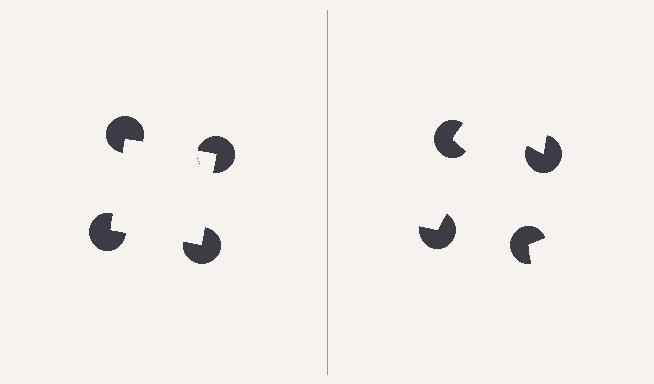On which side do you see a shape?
An illusory square appears on the left side. On the right side the wedge cuts are rotated, so no coherent shape forms.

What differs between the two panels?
The pac-man discs are positioned identically on both sides; only the wedge orientations differ. On the left they align to a square; on the right they are misaligned.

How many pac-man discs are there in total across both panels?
8 — 4 on each side.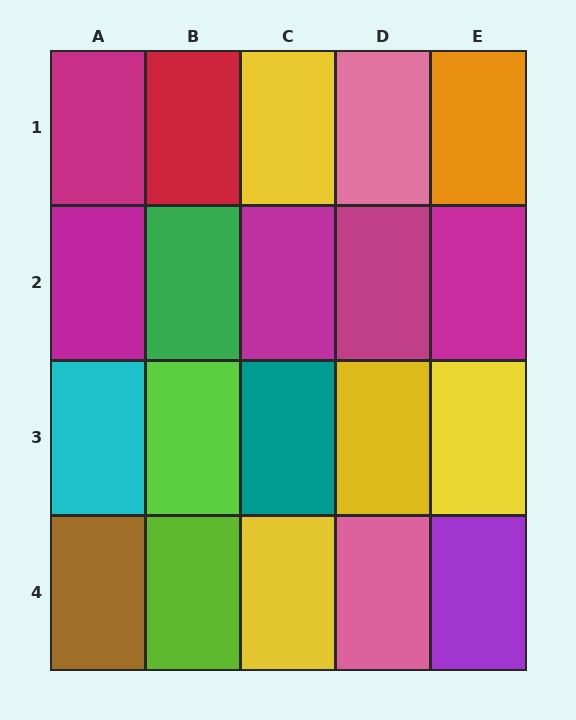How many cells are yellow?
4 cells are yellow.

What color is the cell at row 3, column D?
Yellow.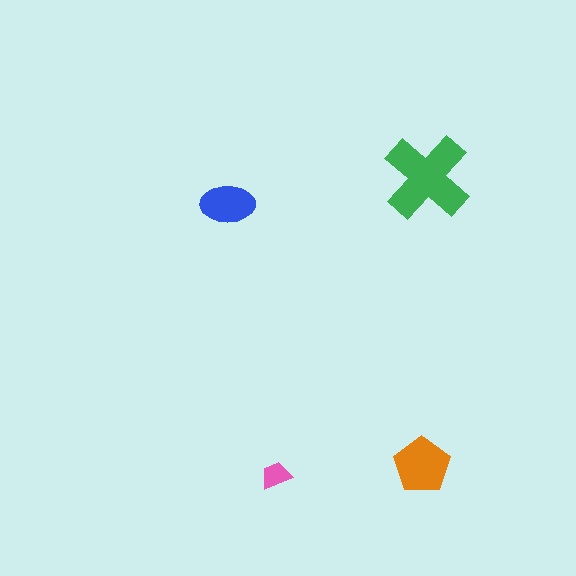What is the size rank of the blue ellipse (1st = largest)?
3rd.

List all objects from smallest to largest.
The pink trapezoid, the blue ellipse, the orange pentagon, the green cross.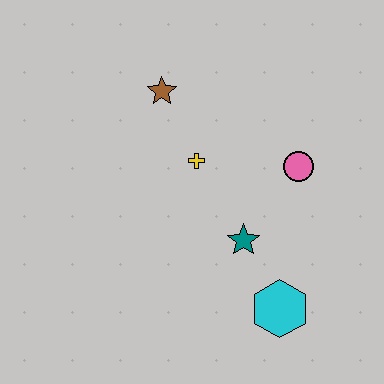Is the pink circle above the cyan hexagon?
Yes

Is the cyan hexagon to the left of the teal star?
No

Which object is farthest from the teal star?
The brown star is farthest from the teal star.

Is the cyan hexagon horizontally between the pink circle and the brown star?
Yes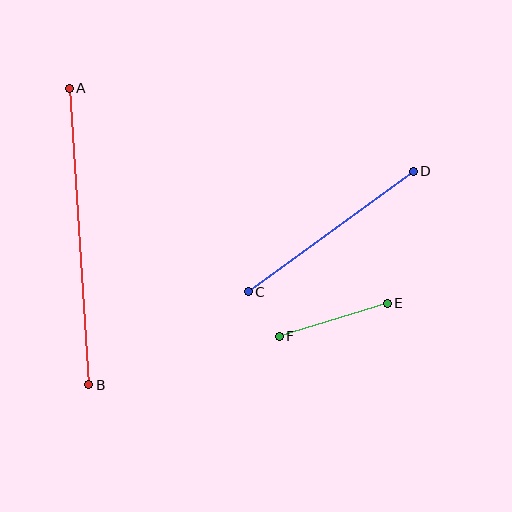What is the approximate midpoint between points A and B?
The midpoint is at approximately (79, 237) pixels.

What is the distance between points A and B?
The distance is approximately 297 pixels.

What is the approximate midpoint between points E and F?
The midpoint is at approximately (333, 320) pixels.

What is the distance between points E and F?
The distance is approximately 113 pixels.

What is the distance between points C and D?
The distance is approximately 204 pixels.